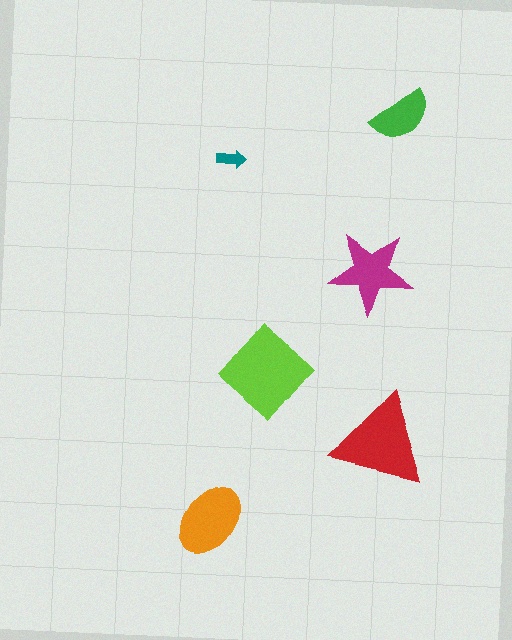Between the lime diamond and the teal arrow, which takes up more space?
The lime diamond.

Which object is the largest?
The lime diamond.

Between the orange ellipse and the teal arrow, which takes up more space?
The orange ellipse.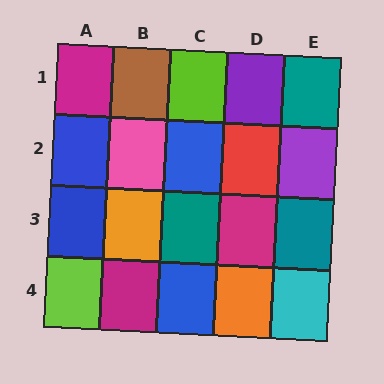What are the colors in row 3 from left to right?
Blue, orange, teal, magenta, teal.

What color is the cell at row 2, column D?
Red.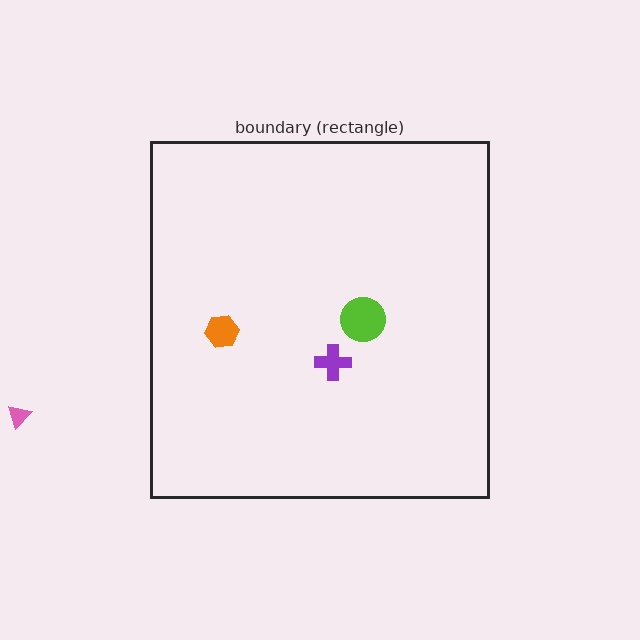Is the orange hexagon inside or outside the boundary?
Inside.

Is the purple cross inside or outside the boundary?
Inside.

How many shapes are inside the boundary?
3 inside, 1 outside.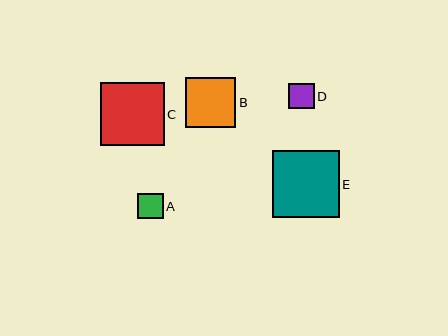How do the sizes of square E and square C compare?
Square E and square C are approximately the same size.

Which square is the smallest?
Square D is the smallest with a size of approximately 25 pixels.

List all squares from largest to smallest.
From largest to smallest: E, C, B, A, D.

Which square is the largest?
Square E is the largest with a size of approximately 67 pixels.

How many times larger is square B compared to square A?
Square B is approximately 1.9 times the size of square A.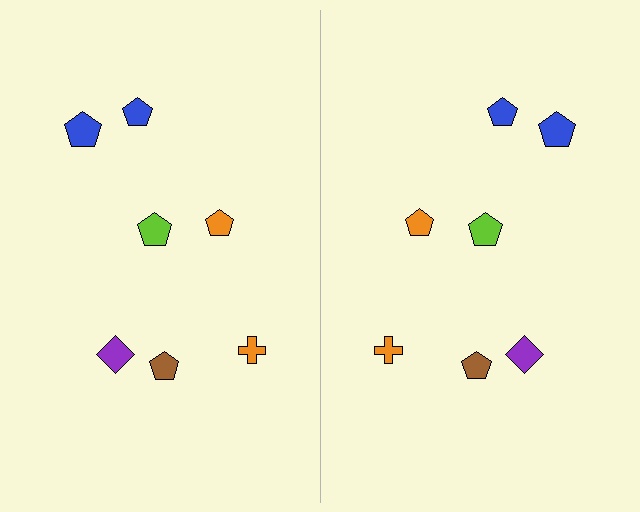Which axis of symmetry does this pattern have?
The pattern has a vertical axis of symmetry running through the center of the image.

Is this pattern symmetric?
Yes, this pattern has bilateral (reflection) symmetry.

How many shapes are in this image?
There are 14 shapes in this image.